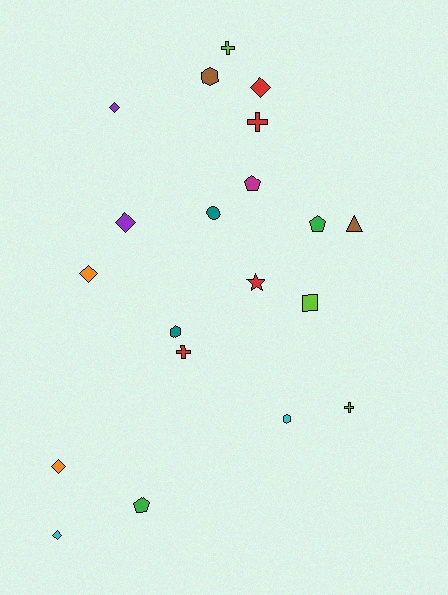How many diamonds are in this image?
There are 6 diamonds.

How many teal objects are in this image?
There are 2 teal objects.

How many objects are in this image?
There are 20 objects.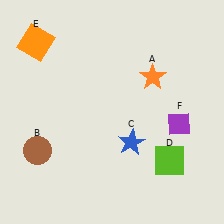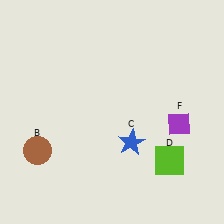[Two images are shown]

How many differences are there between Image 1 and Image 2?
There are 2 differences between the two images.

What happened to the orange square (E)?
The orange square (E) was removed in Image 2. It was in the top-left area of Image 1.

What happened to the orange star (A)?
The orange star (A) was removed in Image 2. It was in the top-right area of Image 1.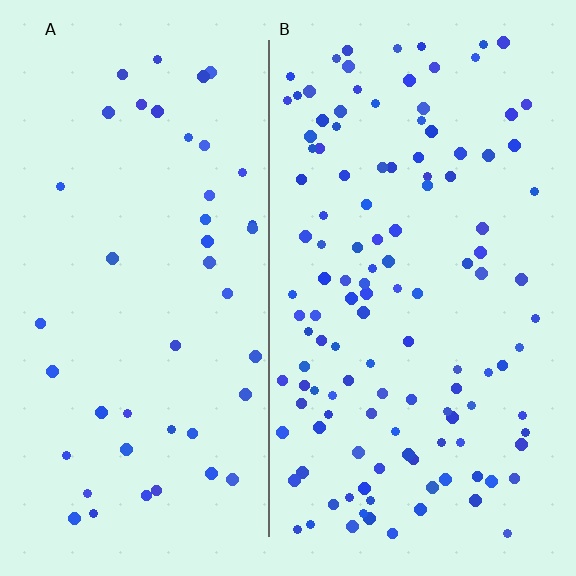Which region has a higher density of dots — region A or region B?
B (the right).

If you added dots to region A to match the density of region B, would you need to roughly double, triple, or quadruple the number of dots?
Approximately triple.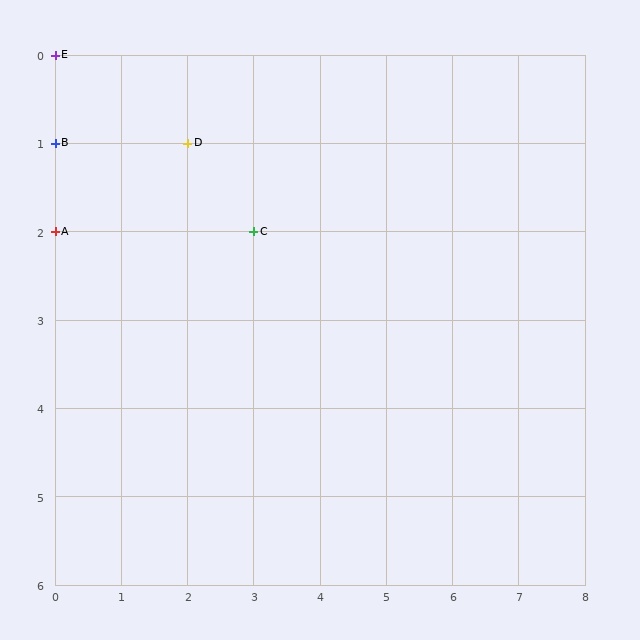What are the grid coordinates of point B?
Point B is at grid coordinates (0, 1).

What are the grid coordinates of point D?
Point D is at grid coordinates (2, 1).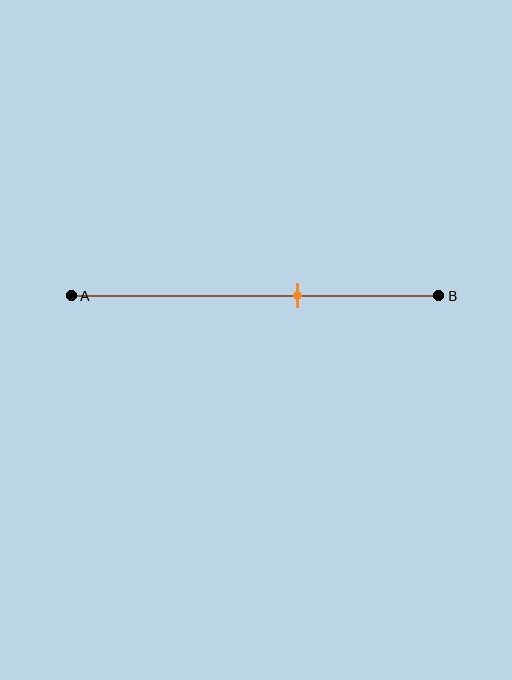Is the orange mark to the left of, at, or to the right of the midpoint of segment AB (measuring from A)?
The orange mark is to the right of the midpoint of segment AB.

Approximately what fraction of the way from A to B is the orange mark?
The orange mark is approximately 60% of the way from A to B.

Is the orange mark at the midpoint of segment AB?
No, the mark is at about 60% from A, not at the 50% midpoint.